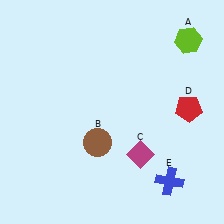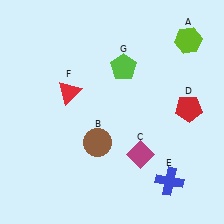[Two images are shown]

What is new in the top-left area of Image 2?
A red triangle (F) was added in the top-left area of Image 2.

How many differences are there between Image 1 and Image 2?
There are 2 differences between the two images.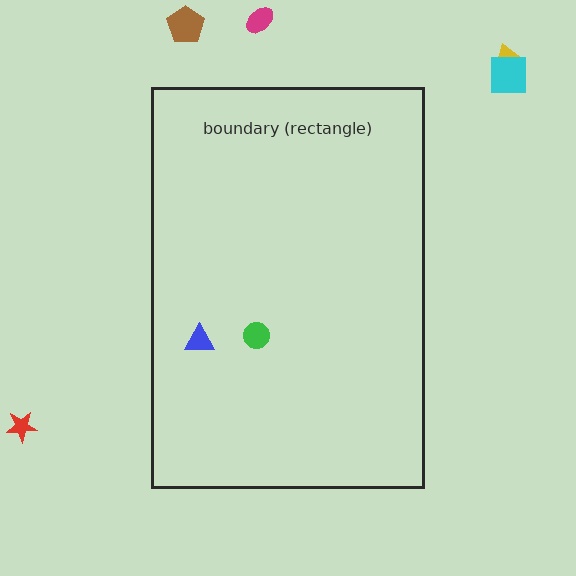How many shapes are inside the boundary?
2 inside, 5 outside.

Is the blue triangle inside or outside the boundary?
Inside.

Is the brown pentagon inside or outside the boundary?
Outside.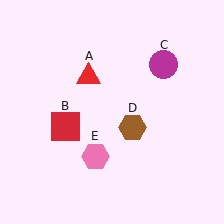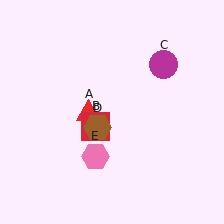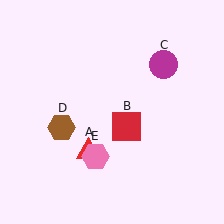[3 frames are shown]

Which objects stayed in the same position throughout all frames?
Magenta circle (object C) and pink hexagon (object E) remained stationary.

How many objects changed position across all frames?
3 objects changed position: red triangle (object A), red square (object B), brown hexagon (object D).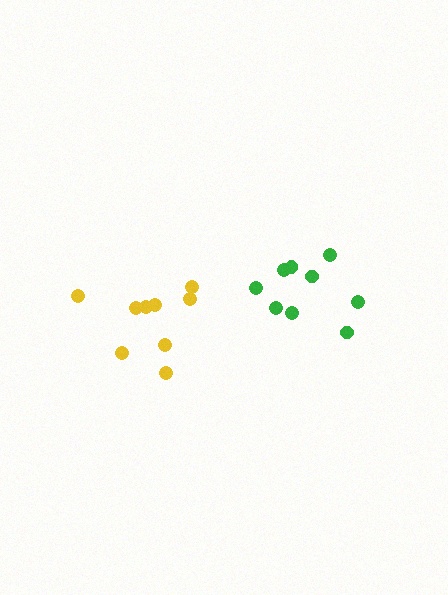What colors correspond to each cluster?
The clusters are colored: yellow, green.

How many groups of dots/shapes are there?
There are 2 groups.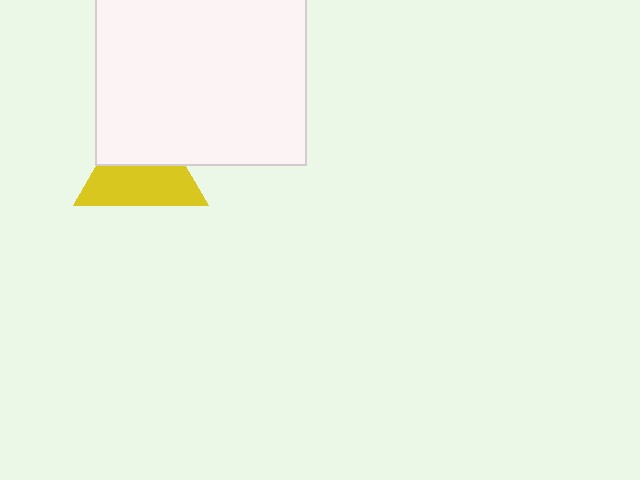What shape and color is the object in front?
The object in front is a white square.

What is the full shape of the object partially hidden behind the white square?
The partially hidden object is a yellow triangle.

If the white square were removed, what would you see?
You would see the complete yellow triangle.